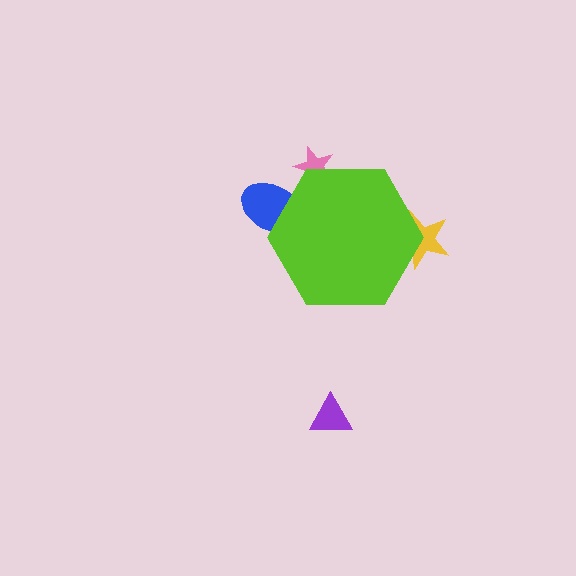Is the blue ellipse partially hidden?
Yes, the blue ellipse is partially hidden behind the lime hexagon.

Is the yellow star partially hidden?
Yes, the yellow star is partially hidden behind the lime hexagon.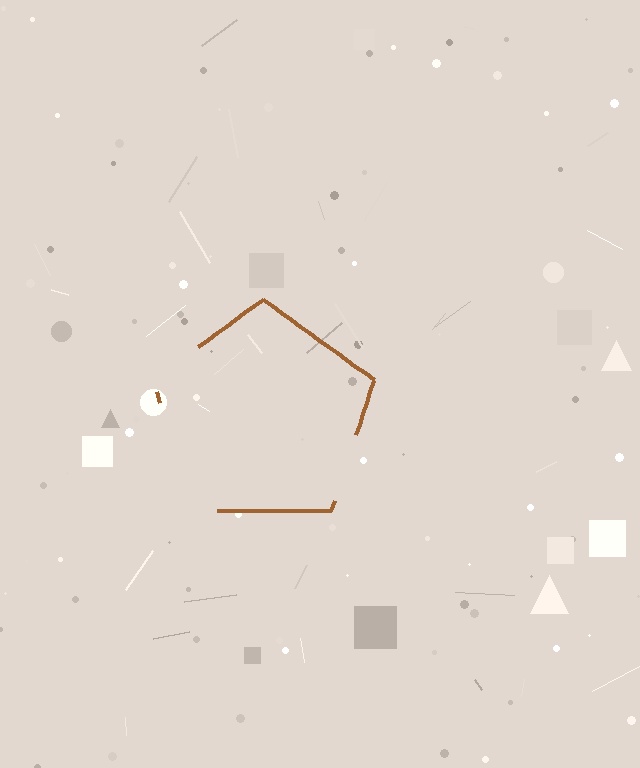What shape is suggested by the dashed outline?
The dashed outline suggests a pentagon.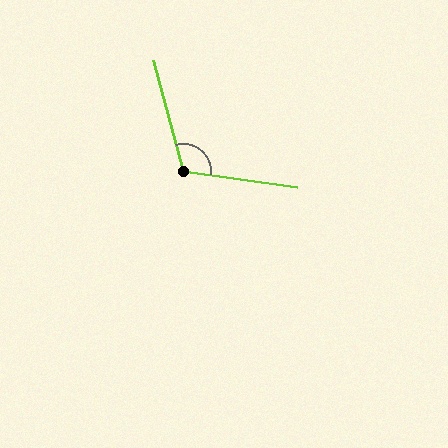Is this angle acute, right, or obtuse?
It is obtuse.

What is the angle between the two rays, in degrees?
Approximately 113 degrees.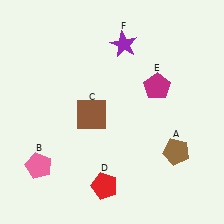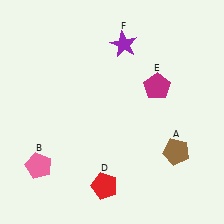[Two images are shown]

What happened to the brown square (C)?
The brown square (C) was removed in Image 2. It was in the bottom-left area of Image 1.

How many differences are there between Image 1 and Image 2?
There is 1 difference between the two images.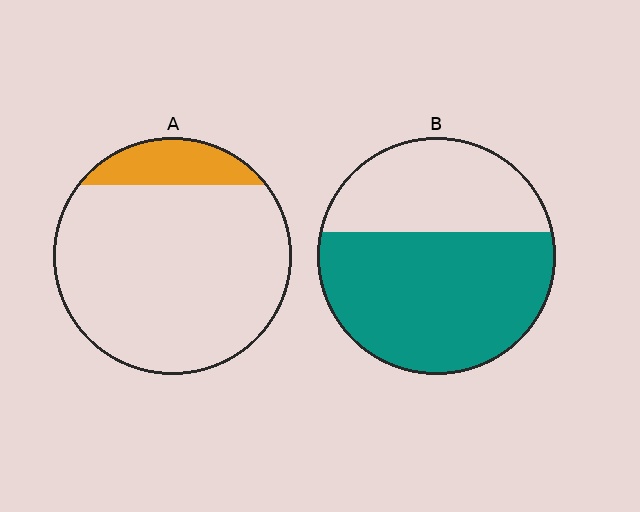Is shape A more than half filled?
No.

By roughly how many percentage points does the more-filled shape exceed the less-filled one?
By roughly 50 percentage points (B over A).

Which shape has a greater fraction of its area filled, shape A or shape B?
Shape B.